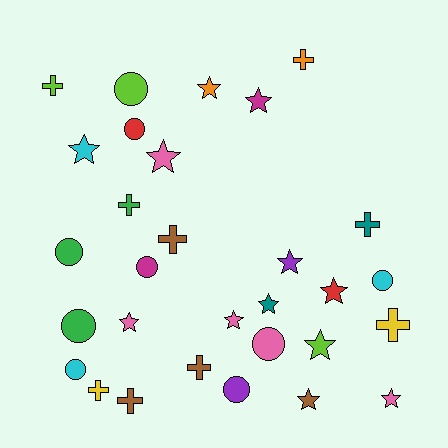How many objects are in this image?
There are 30 objects.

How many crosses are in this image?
There are 9 crosses.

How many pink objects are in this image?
There are 5 pink objects.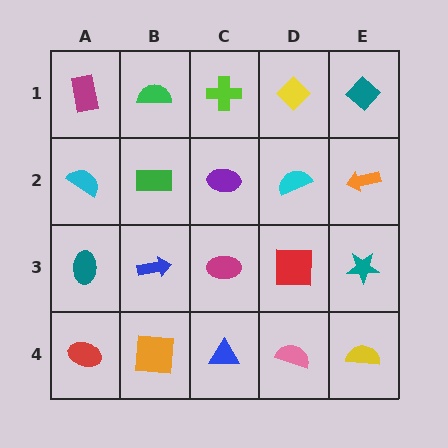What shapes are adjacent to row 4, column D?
A red square (row 3, column D), a blue triangle (row 4, column C), a yellow semicircle (row 4, column E).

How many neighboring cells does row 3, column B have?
4.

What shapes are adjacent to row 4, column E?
A teal star (row 3, column E), a pink semicircle (row 4, column D).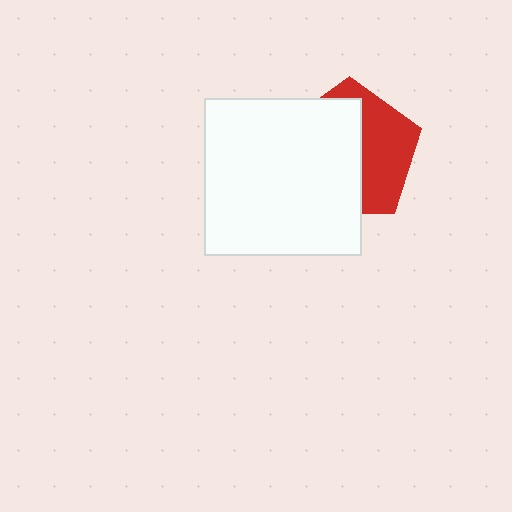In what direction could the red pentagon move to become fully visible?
The red pentagon could move right. That would shift it out from behind the white square entirely.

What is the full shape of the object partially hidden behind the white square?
The partially hidden object is a red pentagon.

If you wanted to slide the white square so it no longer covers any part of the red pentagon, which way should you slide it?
Slide it left — that is the most direct way to separate the two shapes.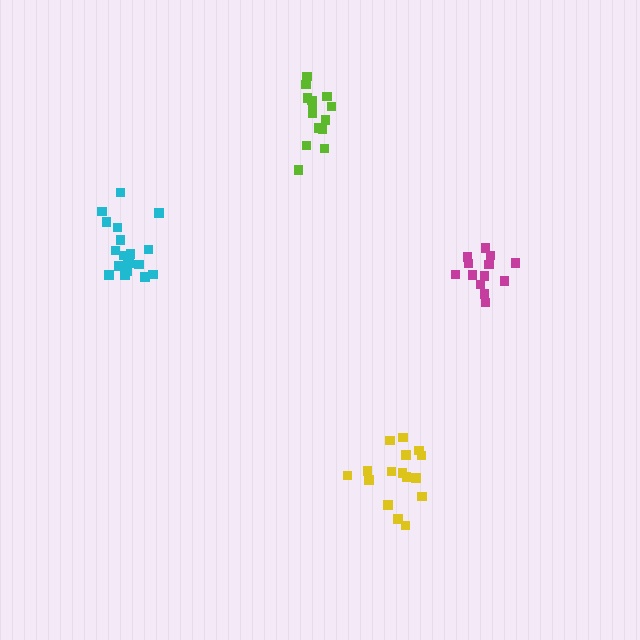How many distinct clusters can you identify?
There are 4 distinct clusters.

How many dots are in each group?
Group 1: 14 dots, Group 2: 16 dots, Group 3: 19 dots, Group 4: 13 dots (62 total).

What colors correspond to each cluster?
The clusters are colored: lime, yellow, cyan, magenta.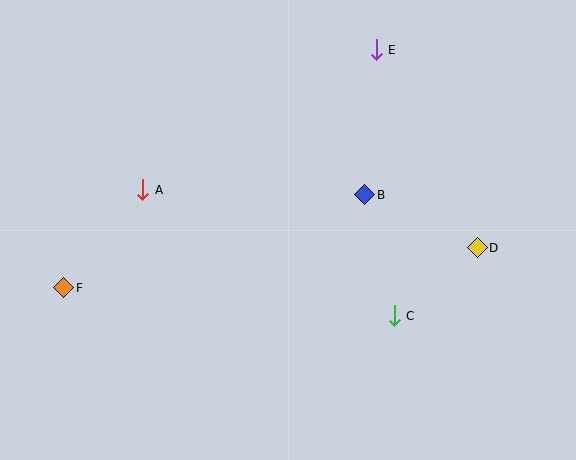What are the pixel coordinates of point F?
Point F is at (64, 288).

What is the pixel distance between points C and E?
The distance between C and E is 267 pixels.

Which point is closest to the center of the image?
Point B at (365, 195) is closest to the center.